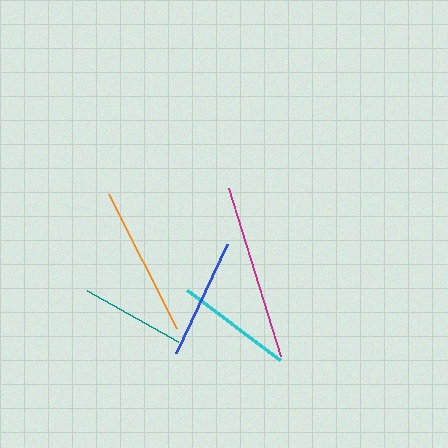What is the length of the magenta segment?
The magenta segment is approximately 176 pixels long.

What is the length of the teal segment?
The teal segment is approximately 105 pixels long.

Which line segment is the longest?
The magenta line is the longest at approximately 176 pixels.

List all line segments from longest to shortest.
From longest to shortest: magenta, orange, blue, cyan, teal.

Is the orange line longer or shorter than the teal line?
The orange line is longer than the teal line.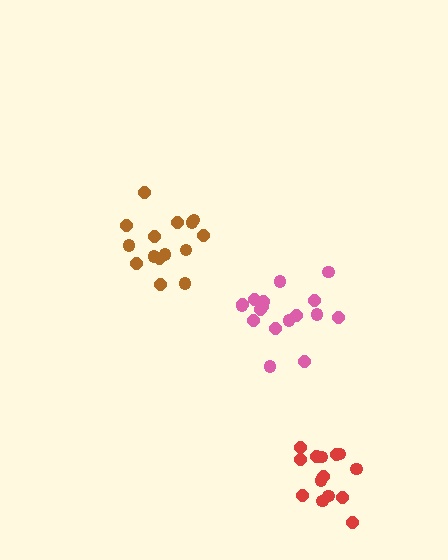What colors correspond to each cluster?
The clusters are colored: pink, brown, red.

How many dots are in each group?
Group 1: 17 dots, Group 2: 15 dots, Group 3: 14 dots (46 total).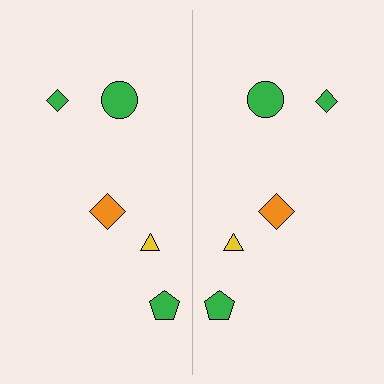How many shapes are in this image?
There are 10 shapes in this image.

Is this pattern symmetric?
Yes, this pattern has bilateral (reflection) symmetry.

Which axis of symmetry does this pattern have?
The pattern has a vertical axis of symmetry running through the center of the image.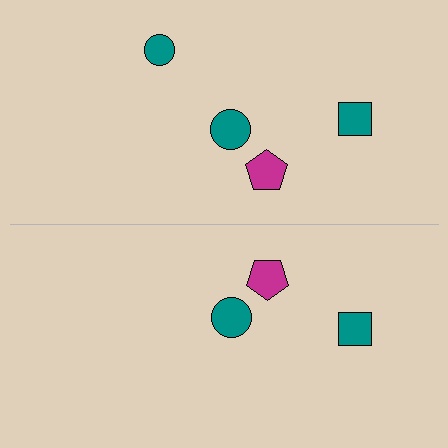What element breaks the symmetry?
A teal circle is missing from the bottom side.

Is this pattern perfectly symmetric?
No, the pattern is not perfectly symmetric. A teal circle is missing from the bottom side.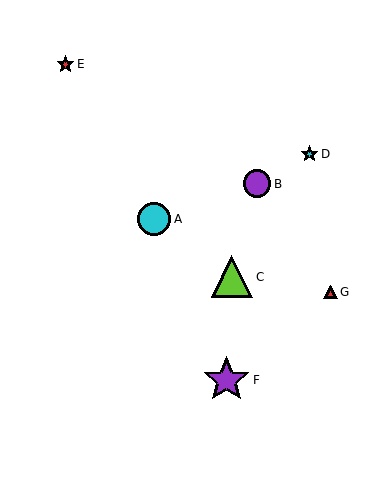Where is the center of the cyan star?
The center of the cyan star is at (309, 154).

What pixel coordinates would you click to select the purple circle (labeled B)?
Click at (257, 184) to select the purple circle B.